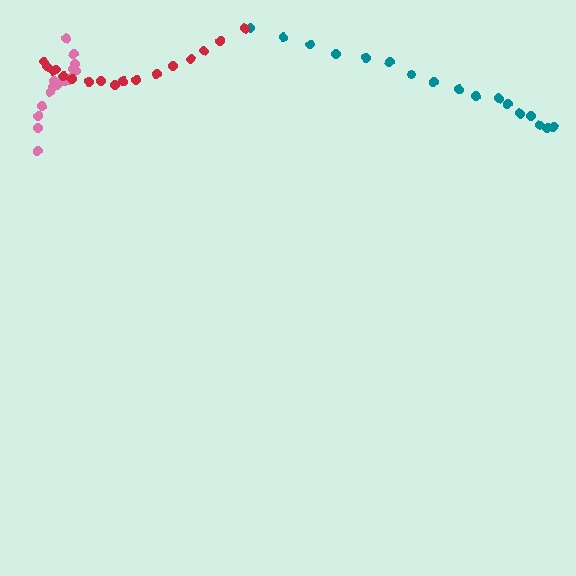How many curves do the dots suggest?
There are 3 distinct paths.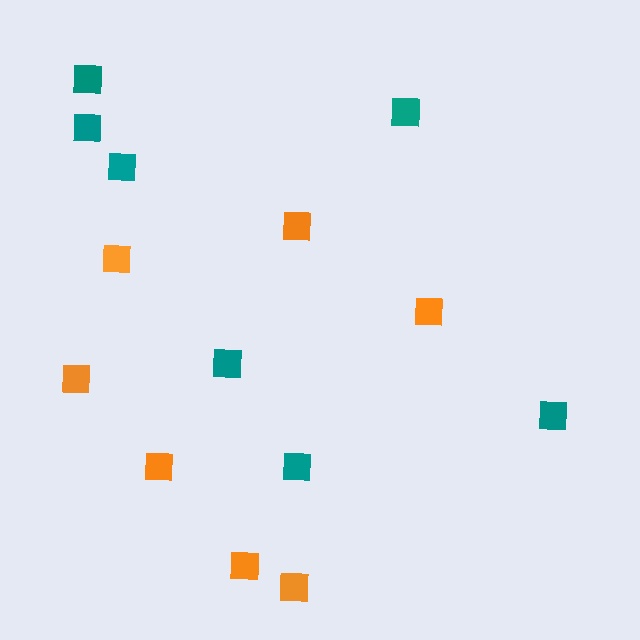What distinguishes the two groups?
There are 2 groups: one group of teal squares (7) and one group of orange squares (7).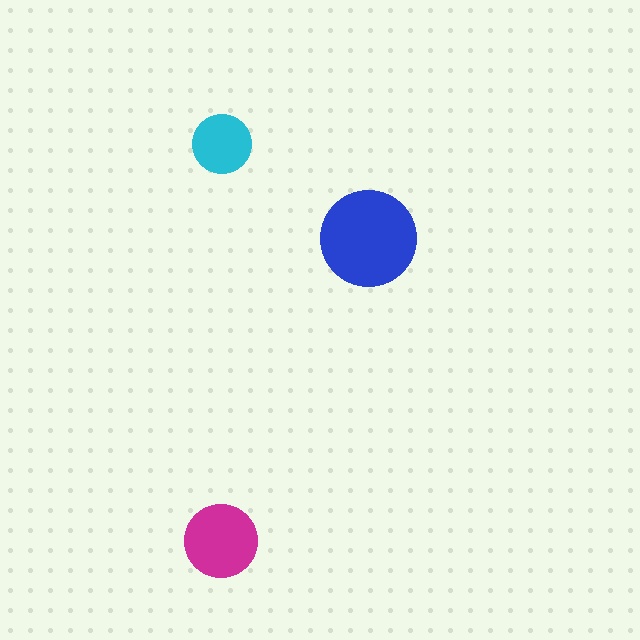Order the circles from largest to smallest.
the blue one, the magenta one, the cyan one.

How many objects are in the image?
There are 3 objects in the image.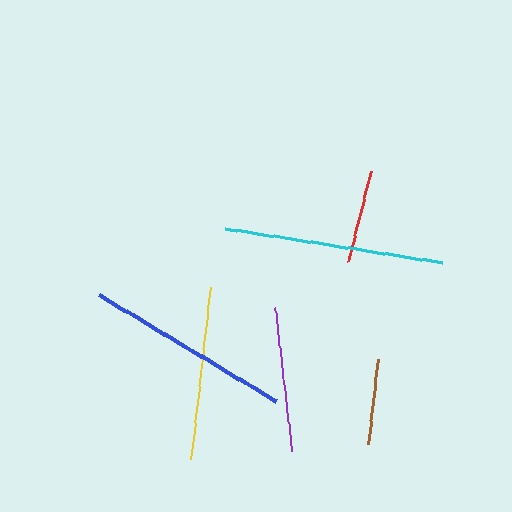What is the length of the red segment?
The red segment is approximately 94 pixels long.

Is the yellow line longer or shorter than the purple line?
The yellow line is longer than the purple line.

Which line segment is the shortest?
The brown line is the shortest at approximately 87 pixels.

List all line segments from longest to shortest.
From longest to shortest: cyan, blue, yellow, purple, red, brown.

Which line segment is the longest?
The cyan line is the longest at approximately 219 pixels.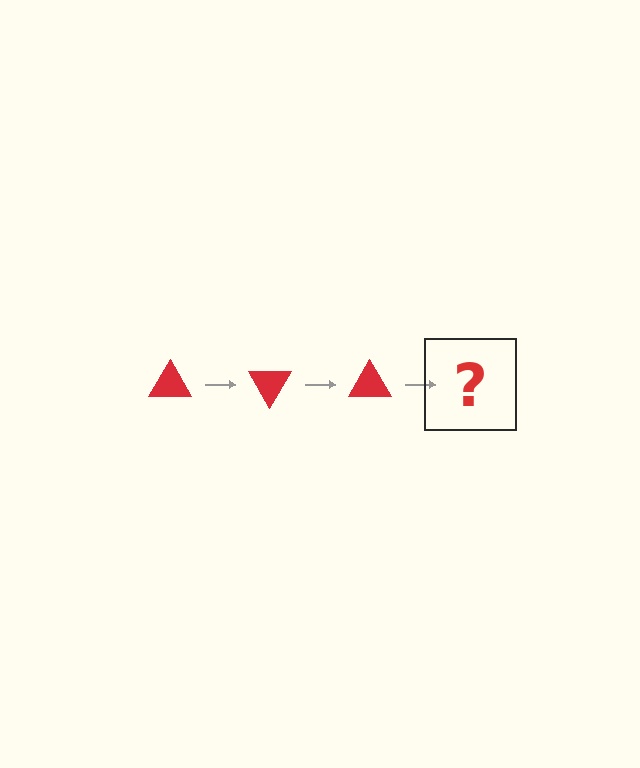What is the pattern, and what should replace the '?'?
The pattern is that the triangle rotates 60 degrees each step. The '?' should be a red triangle rotated 180 degrees.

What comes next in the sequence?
The next element should be a red triangle rotated 180 degrees.